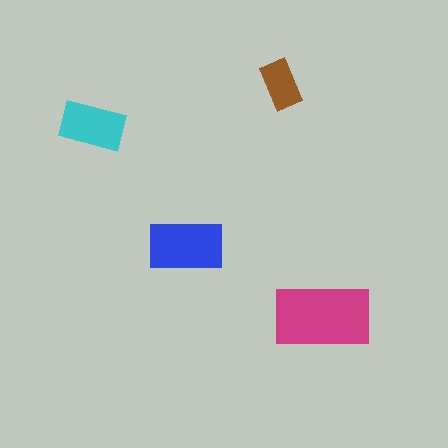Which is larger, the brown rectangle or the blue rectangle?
The blue one.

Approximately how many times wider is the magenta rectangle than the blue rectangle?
About 1.5 times wider.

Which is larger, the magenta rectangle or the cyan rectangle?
The magenta one.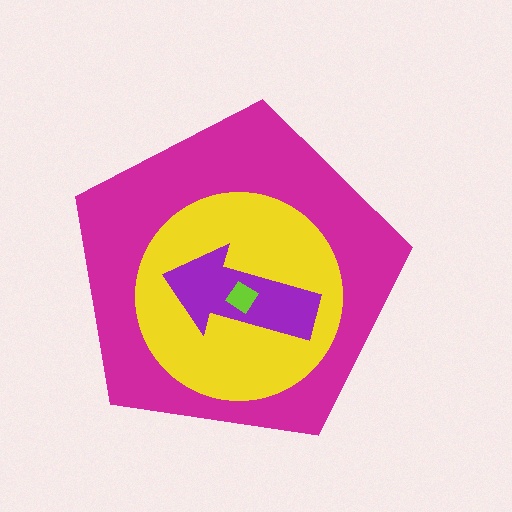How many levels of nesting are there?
4.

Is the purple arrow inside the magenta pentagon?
Yes.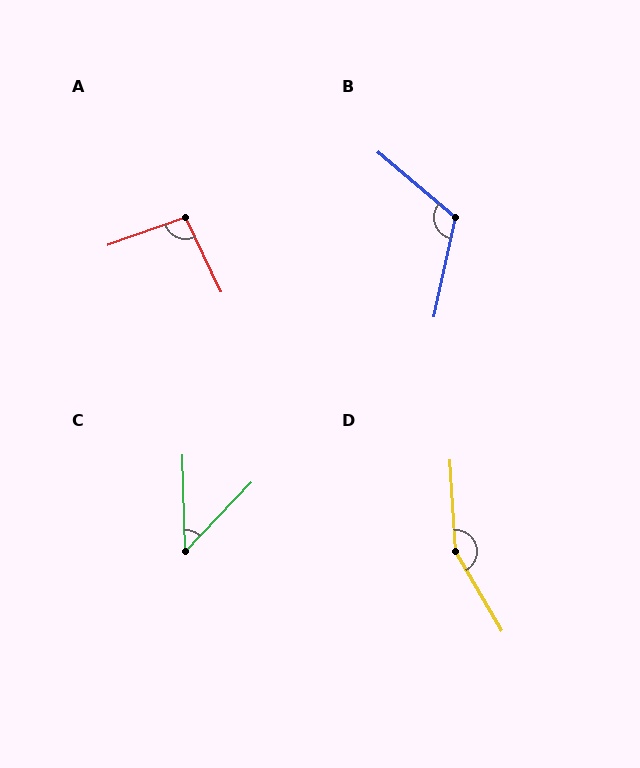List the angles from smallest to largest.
C (46°), A (96°), B (118°), D (153°).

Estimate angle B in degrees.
Approximately 118 degrees.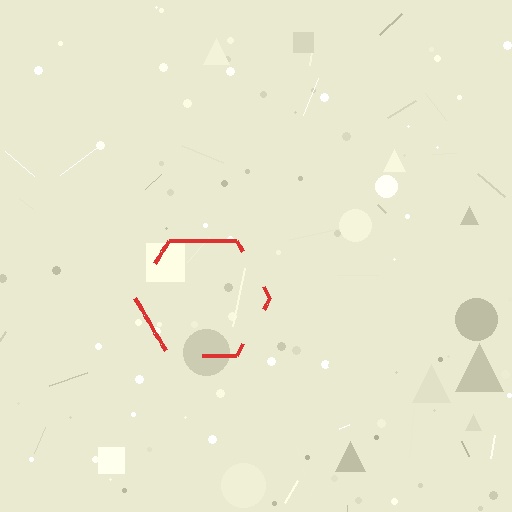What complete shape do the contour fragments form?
The contour fragments form a hexagon.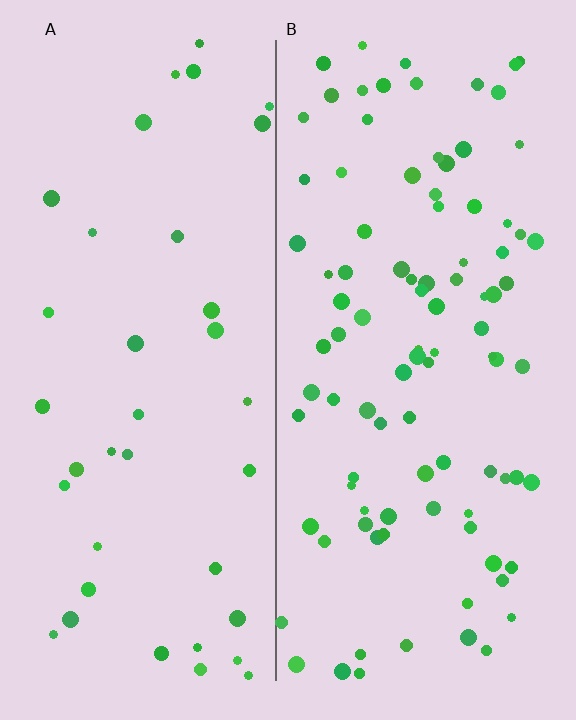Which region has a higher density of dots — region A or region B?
B (the right).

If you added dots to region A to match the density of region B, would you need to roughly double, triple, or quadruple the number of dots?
Approximately triple.